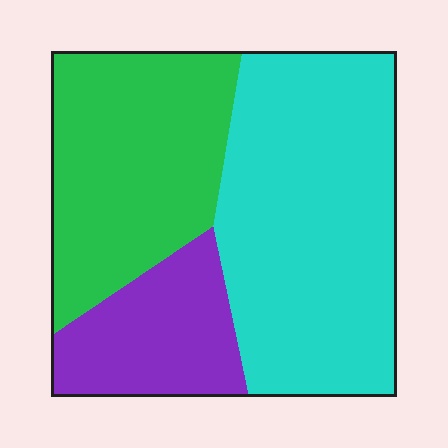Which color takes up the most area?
Cyan, at roughly 50%.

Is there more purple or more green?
Green.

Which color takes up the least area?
Purple, at roughly 20%.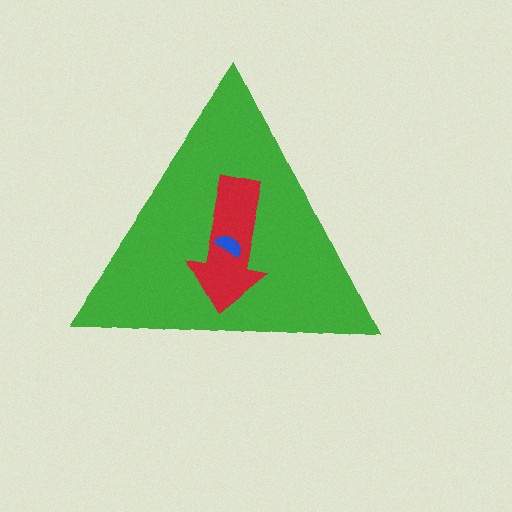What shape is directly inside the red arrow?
The blue semicircle.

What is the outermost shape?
The green triangle.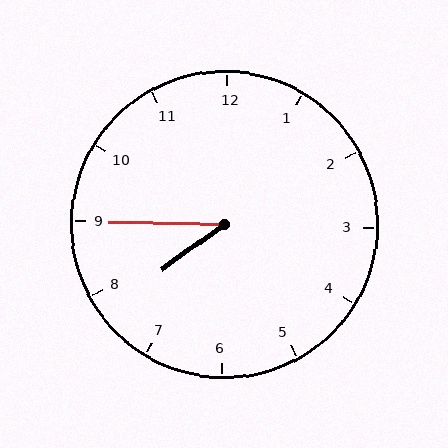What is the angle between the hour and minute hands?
Approximately 38 degrees.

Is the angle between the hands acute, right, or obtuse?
It is acute.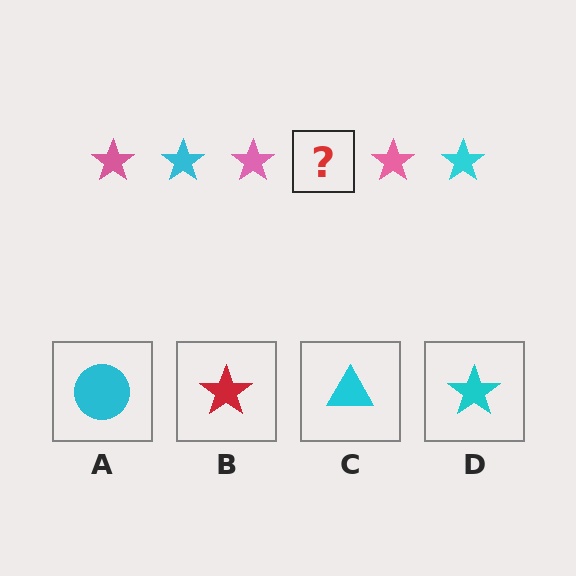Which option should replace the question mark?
Option D.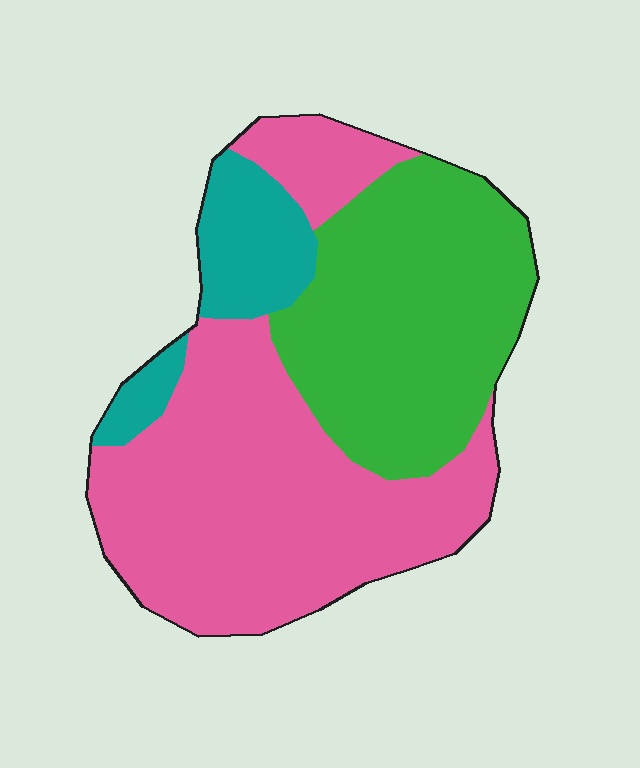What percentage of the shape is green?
Green takes up about three eighths (3/8) of the shape.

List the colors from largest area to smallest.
From largest to smallest: pink, green, teal.